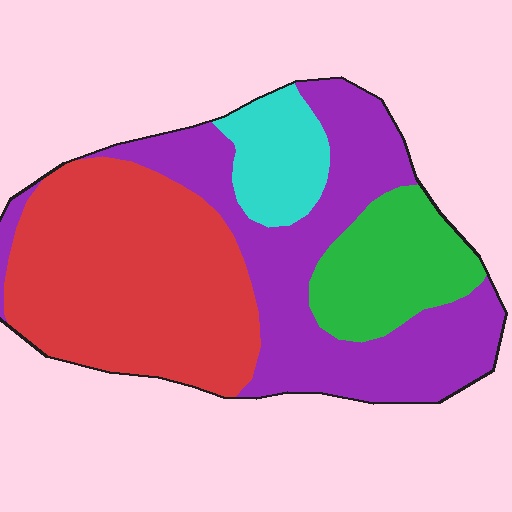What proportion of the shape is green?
Green takes up less than a sixth of the shape.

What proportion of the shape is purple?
Purple takes up between a third and a half of the shape.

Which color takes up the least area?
Cyan, at roughly 10%.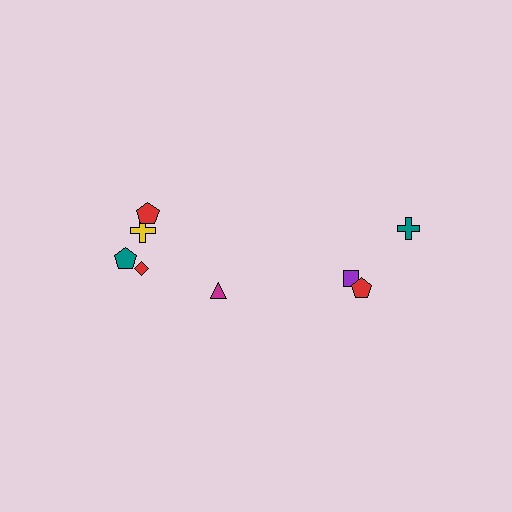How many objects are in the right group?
There are 3 objects.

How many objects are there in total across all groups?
There are 8 objects.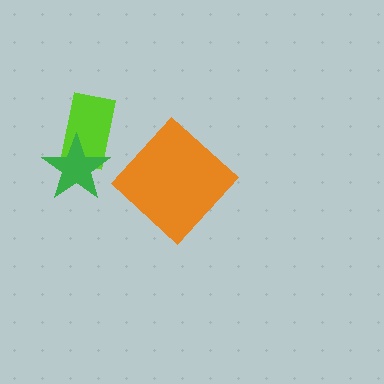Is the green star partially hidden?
No, no other shape covers it.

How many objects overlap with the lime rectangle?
1 object overlaps with the lime rectangle.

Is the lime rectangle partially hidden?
Yes, it is partially covered by another shape.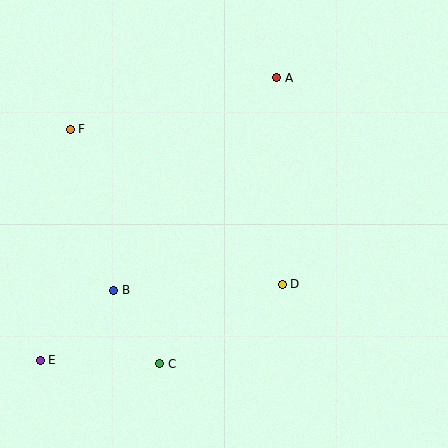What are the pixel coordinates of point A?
Point A is at (277, 78).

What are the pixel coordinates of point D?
Point D is at (282, 284).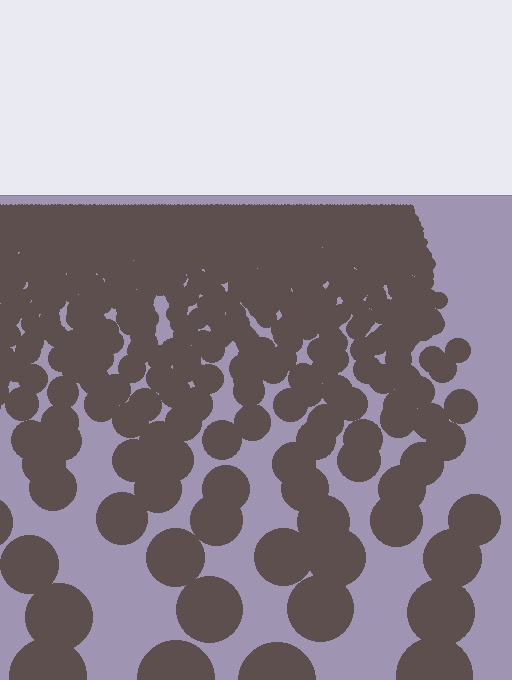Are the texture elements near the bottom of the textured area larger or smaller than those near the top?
Larger. Near the bottom, elements are closer to the viewer and appear at a bigger on-screen size.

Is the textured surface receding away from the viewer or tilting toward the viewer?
The surface is receding away from the viewer. Texture elements get smaller and denser toward the top.